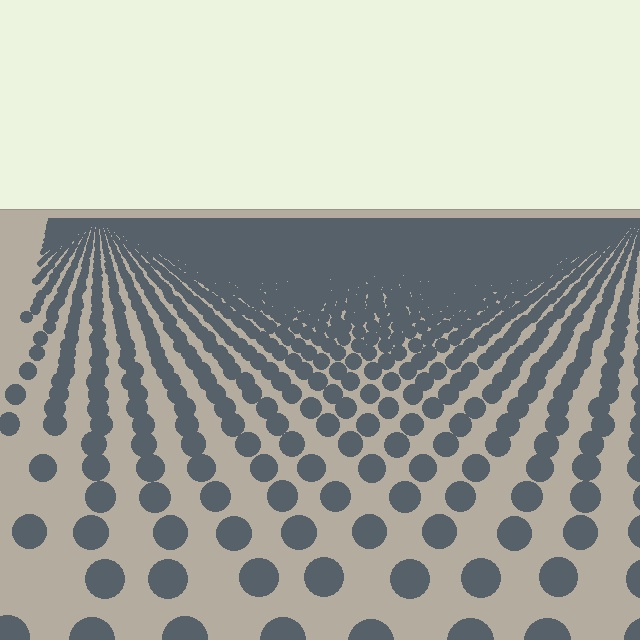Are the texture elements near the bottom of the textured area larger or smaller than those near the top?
Larger. Near the bottom, elements are closer to the viewer and appear at a bigger on-screen size.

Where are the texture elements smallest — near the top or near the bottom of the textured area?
Near the top.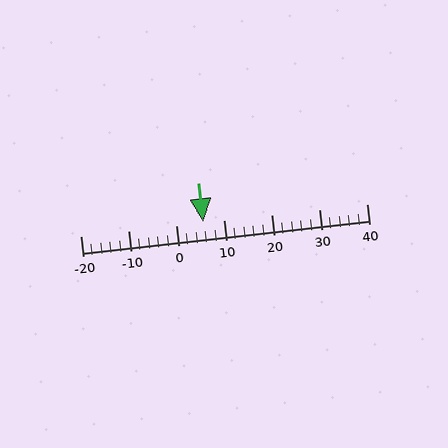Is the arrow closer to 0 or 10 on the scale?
The arrow is closer to 10.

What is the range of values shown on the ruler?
The ruler shows values from -20 to 40.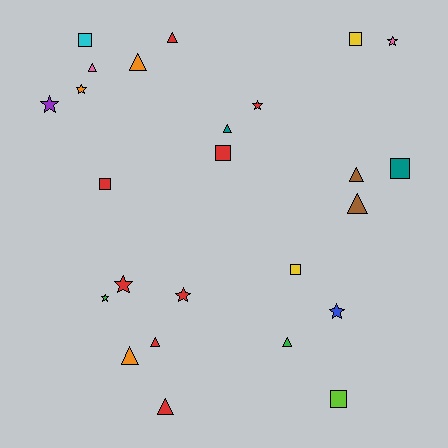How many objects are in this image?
There are 25 objects.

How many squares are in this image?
There are 7 squares.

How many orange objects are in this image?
There are 3 orange objects.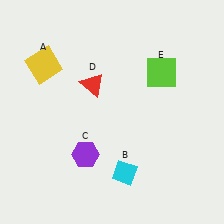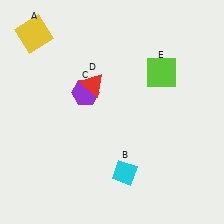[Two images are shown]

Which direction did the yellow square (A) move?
The yellow square (A) moved up.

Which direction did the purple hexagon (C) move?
The purple hexagon (C) moved up.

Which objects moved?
The objects that moved are: the yellow square (A), the purple hexagon (C).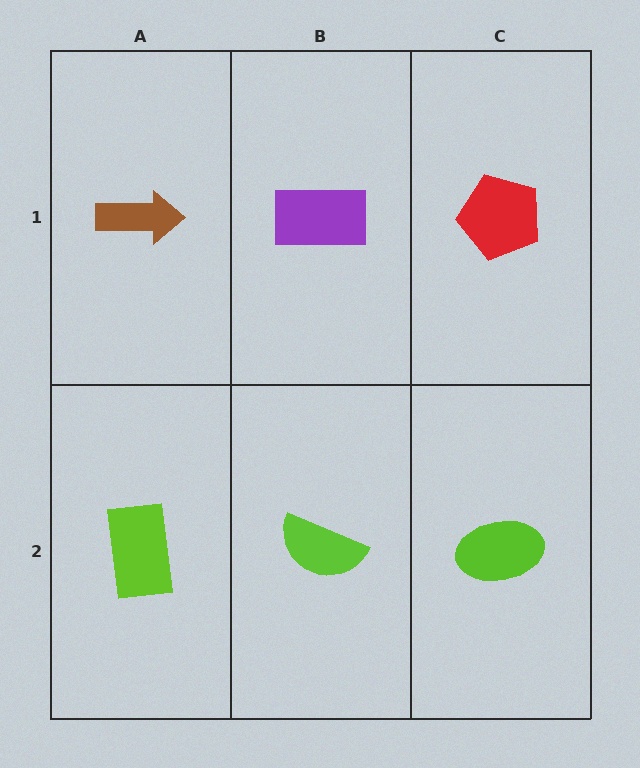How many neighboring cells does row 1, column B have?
3.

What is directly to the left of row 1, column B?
A brown arrow.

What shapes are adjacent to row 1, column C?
A lime ellipse (row 2, column C), a purple rectangle (row 1, column B).